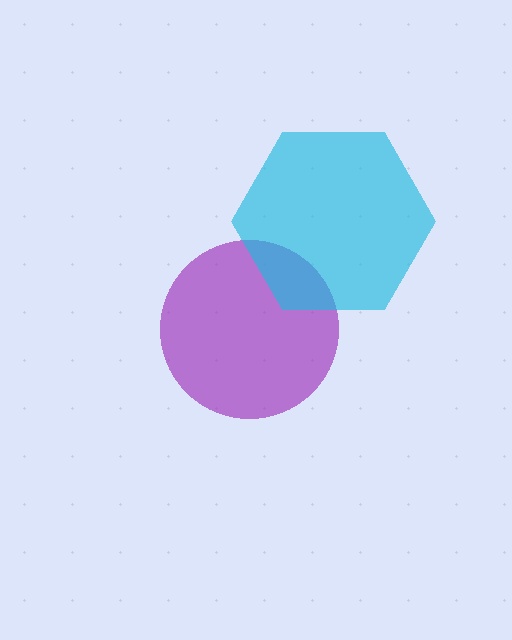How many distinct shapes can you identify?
There are 2 distinct shapes: a purple circle, a cyan hexagon.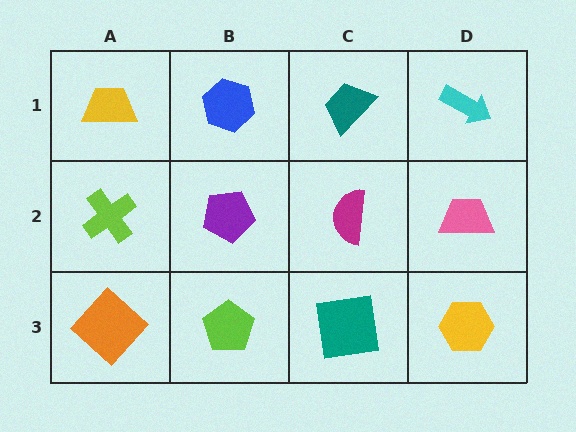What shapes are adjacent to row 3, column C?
A magenta semicircle (row 2, column C), a lime pentagon (row 3, column B), a yellow hexagon (row 3, column D).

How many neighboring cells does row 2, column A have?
3.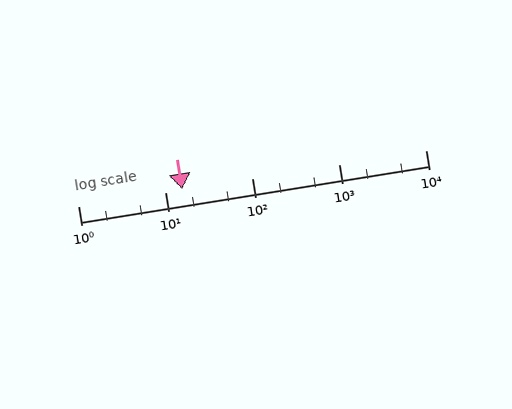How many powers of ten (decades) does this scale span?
The scale spans 4 decades, from 1 to 10000.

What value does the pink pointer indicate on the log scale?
The pointer indicates approximately 16.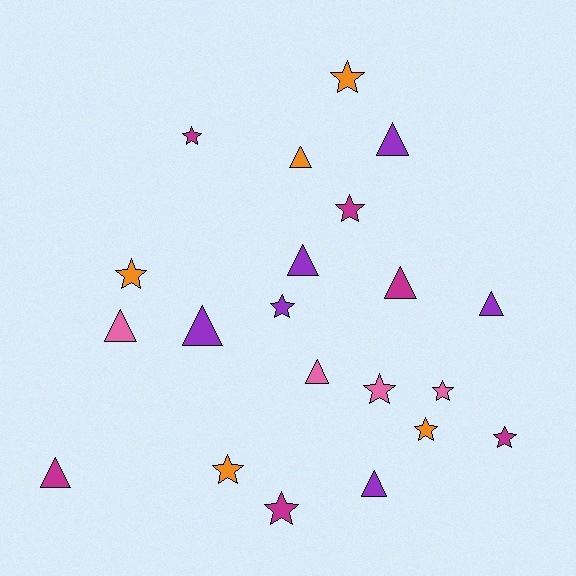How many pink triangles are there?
There are 2 pink triangles.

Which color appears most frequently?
Magenta, with 6 objects.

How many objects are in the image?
There are 21 objects.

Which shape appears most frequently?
Star, with 11 objects.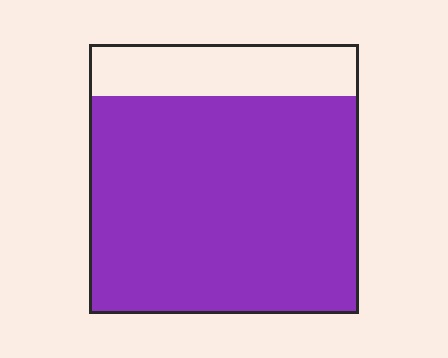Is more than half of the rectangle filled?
Yes.